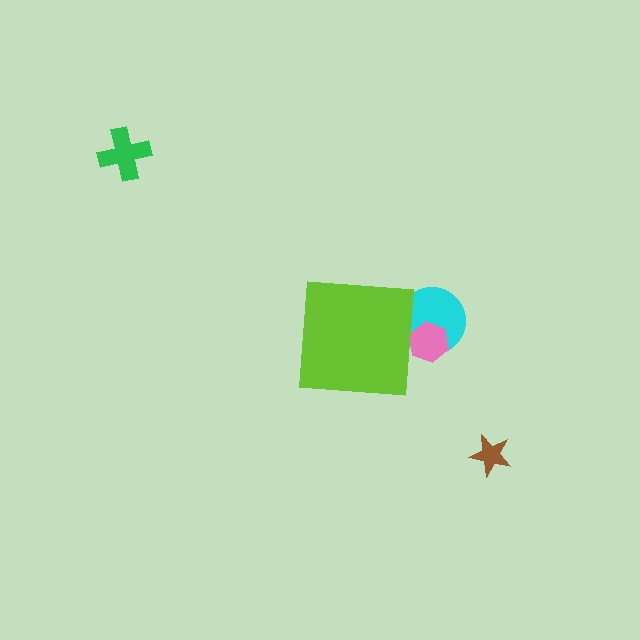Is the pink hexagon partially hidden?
Yes, the pink hexagon is partially hidden behind the lime square.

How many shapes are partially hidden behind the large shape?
2 shapes are partially hidden.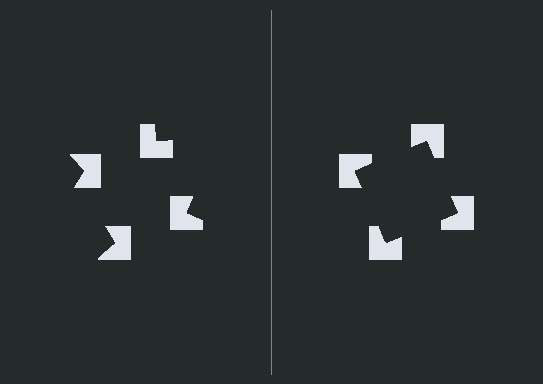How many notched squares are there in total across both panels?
8 — 4 on each side.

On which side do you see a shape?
An illusory square appears on the right side. On the left side the wedge cuts are rotated, so no coherent shape forms.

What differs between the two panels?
The notched squares are positioned identically on both sides; only the wedge orientations differ. On the right they align to a square; on the left they are misaligned.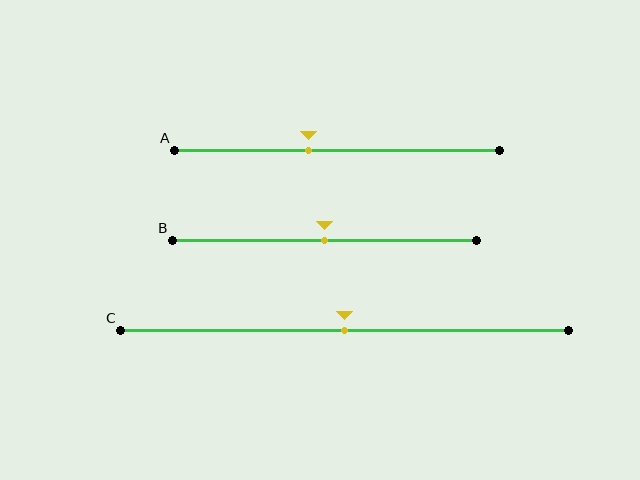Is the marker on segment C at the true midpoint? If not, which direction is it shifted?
Yes, the marker on segment C is at the true midpoint.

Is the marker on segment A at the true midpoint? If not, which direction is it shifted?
No, the marker on segment A is shifted to the left by about 9% of the segment length.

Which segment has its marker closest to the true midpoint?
Segment B has its marker closest to the true midpoint.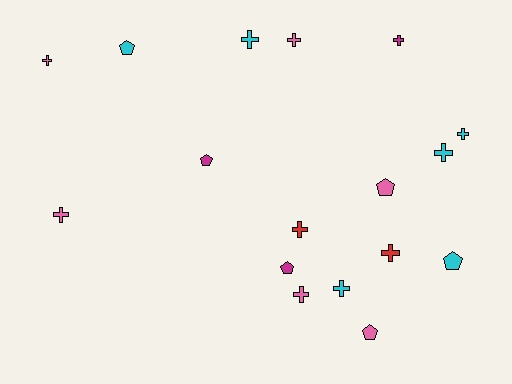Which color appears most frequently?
Pink, with 6 objects.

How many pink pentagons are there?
There are 2 pink pentagons.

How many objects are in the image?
There are 17 objects.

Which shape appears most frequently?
Cross, with 11 objects.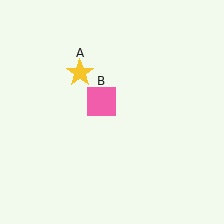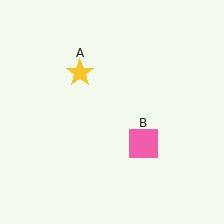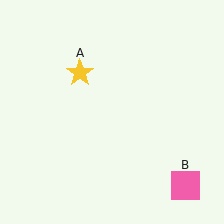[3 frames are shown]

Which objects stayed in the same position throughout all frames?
Yellow star (object A) remained stationary.